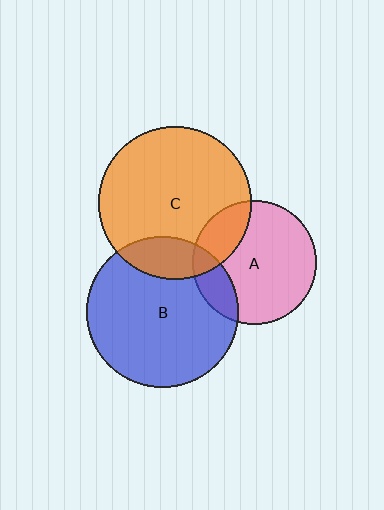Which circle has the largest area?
Circle C (orange).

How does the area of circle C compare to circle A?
Approximately 1.5 times.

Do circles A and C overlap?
Yes.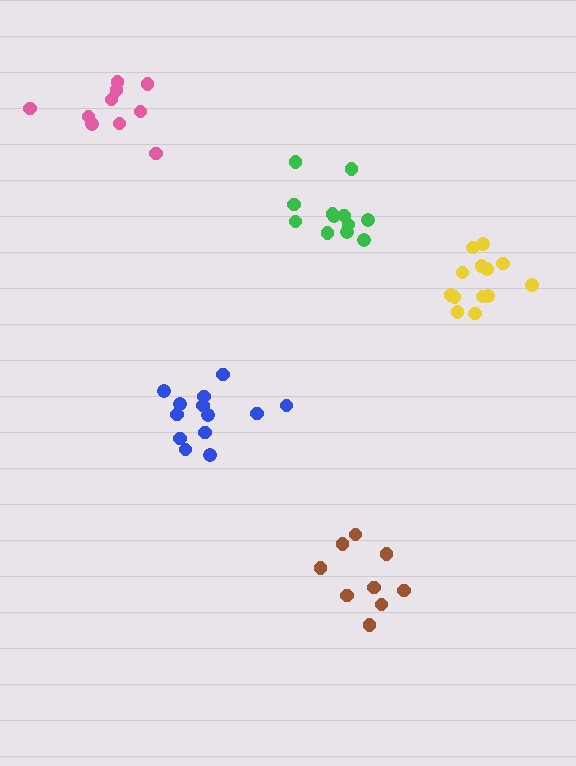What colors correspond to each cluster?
The clusters are colored: pink, green, blue, brown, yellow.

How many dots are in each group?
Group 1: 10 dots, Group 2: 12 dots, Group 3: 13 dots, Group 4: 9 dots, Group 5: 13 dots (57 total).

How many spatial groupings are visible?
There are 5 spatial groupings.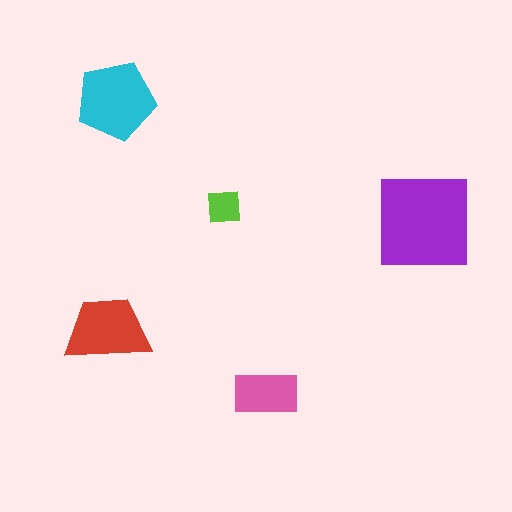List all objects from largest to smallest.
The purple square, the cyan pentagon, the red trapezoid, the pink rectangle, the lime square.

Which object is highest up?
The cyan pentagon is topmost.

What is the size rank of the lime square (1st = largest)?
5th.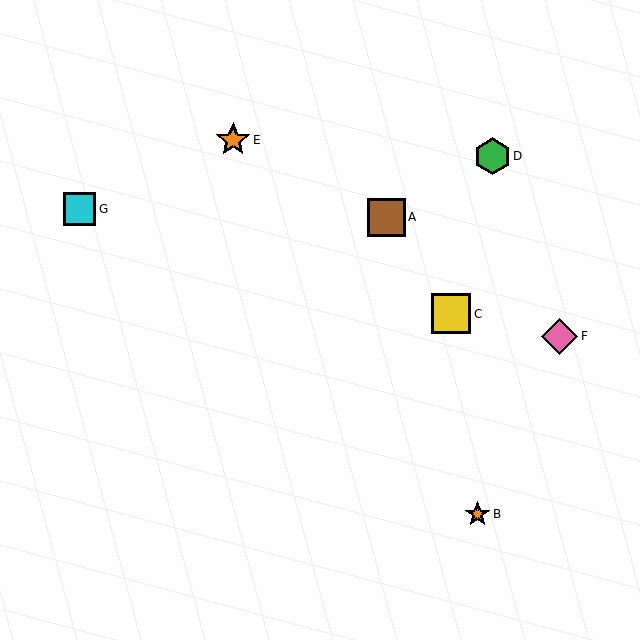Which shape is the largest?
The yellow square (labeled C) is the largest.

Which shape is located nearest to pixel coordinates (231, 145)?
The orange star (labeled E) at (233, 140) is nearest to that location.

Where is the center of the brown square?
The center of the brown square is at (386, 217).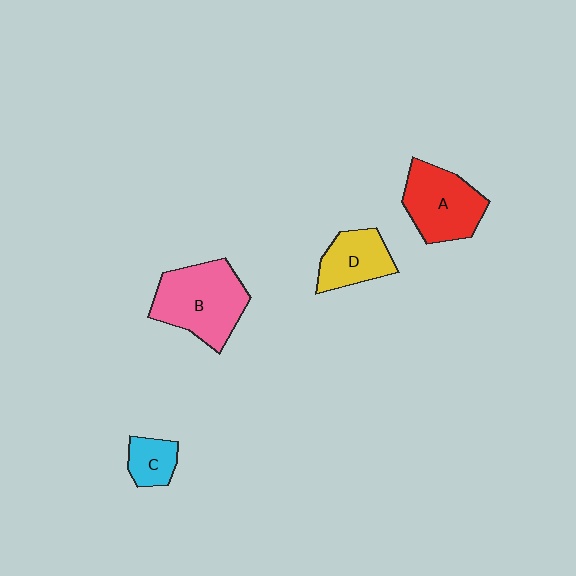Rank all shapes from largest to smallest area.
From largest to smallest: B (pink), A (red), D (yellow), C (cyan).